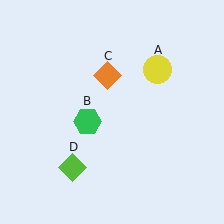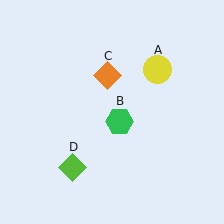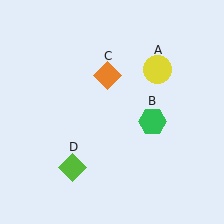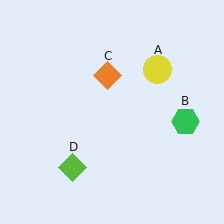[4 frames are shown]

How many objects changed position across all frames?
1 object changed position: green hexagon (object B).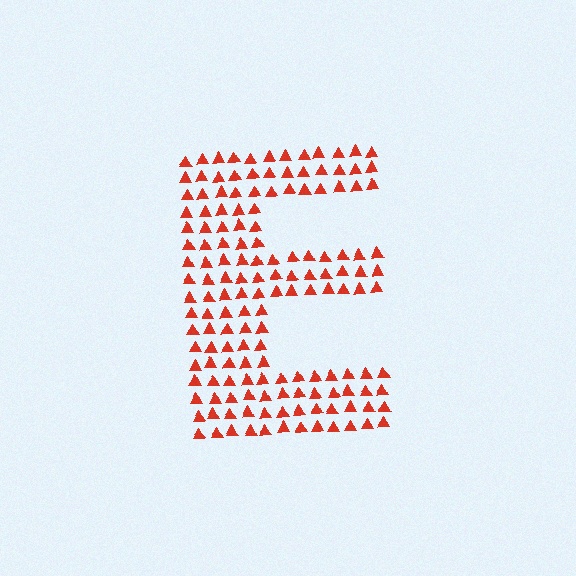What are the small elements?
The small elements are triangles.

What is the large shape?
The large shape is the letter E.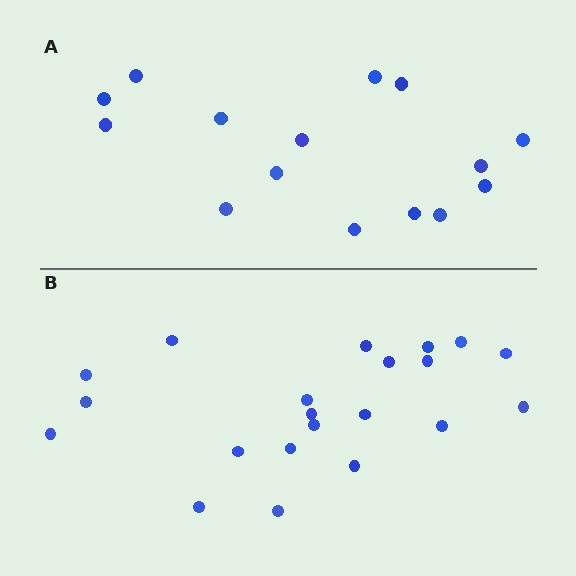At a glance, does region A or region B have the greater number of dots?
Region B (the bottom region) has more dots.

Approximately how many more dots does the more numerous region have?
Region B has about 6 more dots than region A.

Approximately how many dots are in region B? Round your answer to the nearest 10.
About 20 dots. (The exact count is 21, which rounds to 20.)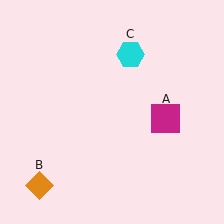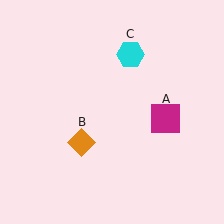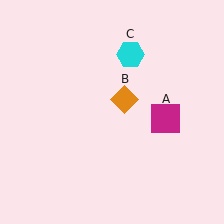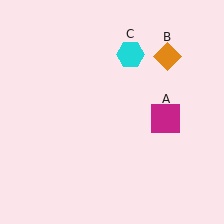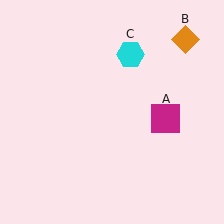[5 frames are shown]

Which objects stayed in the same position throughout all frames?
Magenta square (object A) and cyan hexagon (object C) remained stationary.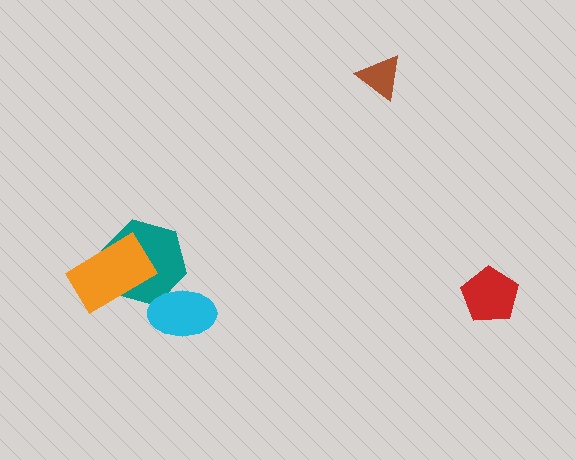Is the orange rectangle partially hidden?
No, no other shape covers it.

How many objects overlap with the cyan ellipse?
1 object overlaps with the cyan ellipse.